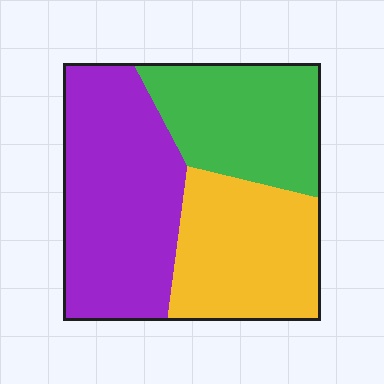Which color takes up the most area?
Purple, at roughly 40%.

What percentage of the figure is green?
Green takes up about one quarter (1/4) of the figure.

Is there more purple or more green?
Purple.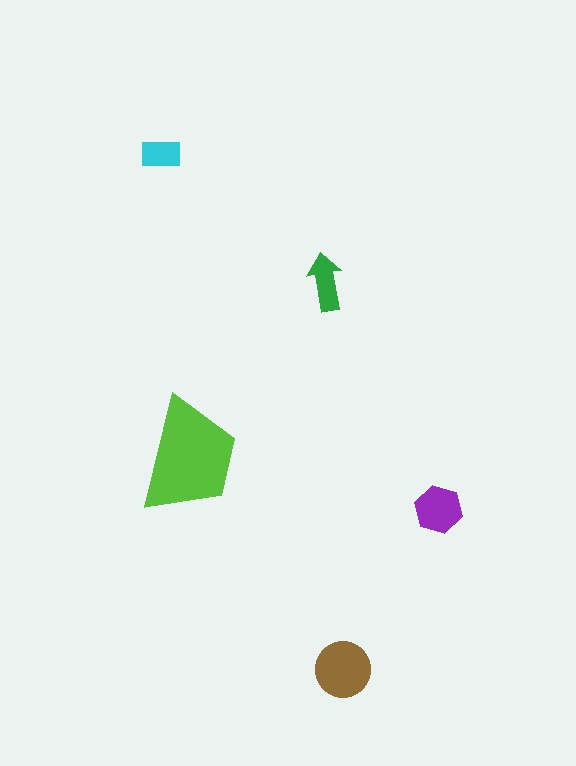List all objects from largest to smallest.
The lime trapezoid, the brown circle, the purple hexagon, the green arrow, the cyan rectangle.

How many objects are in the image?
There are 5 objects in the image.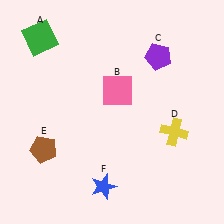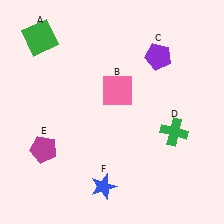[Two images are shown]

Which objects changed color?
D changed from yellow to green. E changed from brown to magenta.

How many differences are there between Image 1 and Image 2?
There are 2 differences between the two images.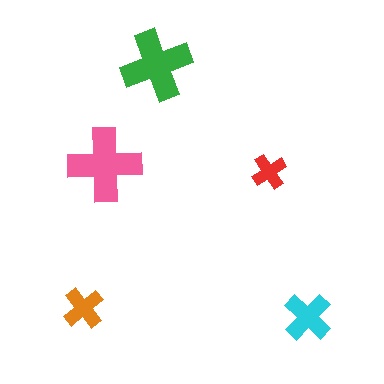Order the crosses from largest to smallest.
the pink one, the green one, the cyan one, the orange one, the red one.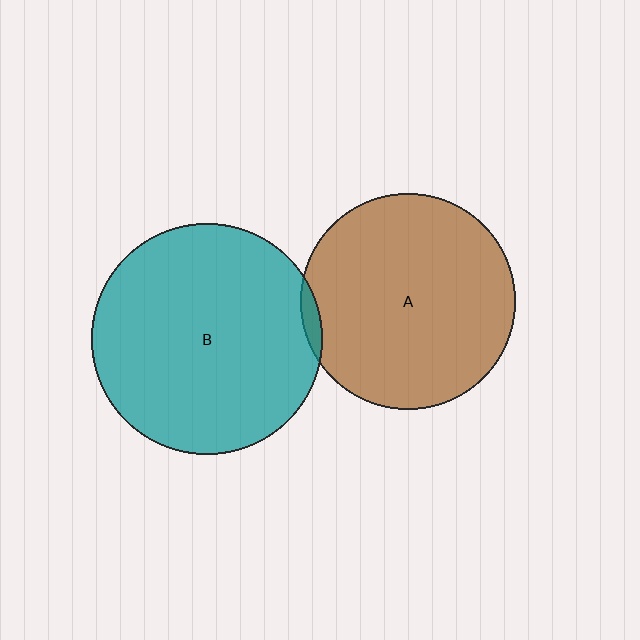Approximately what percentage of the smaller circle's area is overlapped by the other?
Approximately 5%.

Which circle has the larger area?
Circle B (teal).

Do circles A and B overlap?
Yes.